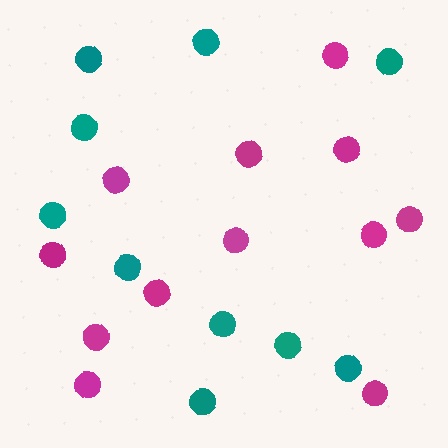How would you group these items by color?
There are 2 groups: one group of teal circles (10) and one group of magenta circles (12).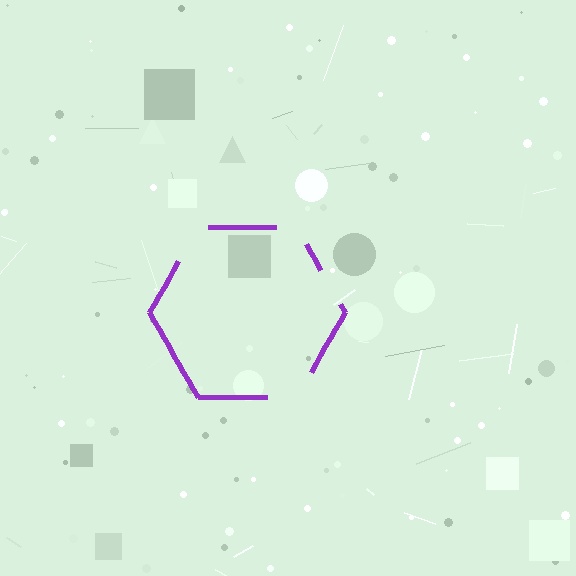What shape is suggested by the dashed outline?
The dashed outline suggests a hexagon.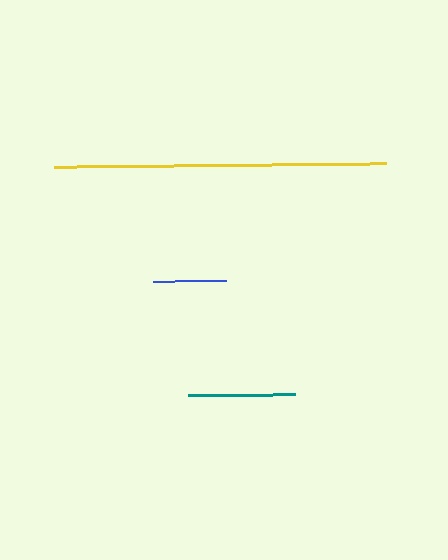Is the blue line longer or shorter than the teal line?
The teal line is longer than the blue line.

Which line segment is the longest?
The yellow line is the longest at approximately 332 pixels.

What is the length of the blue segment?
The blue segment is approximately 73 pixels long.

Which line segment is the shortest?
The blue line is the shortest at approximately 73 pixels.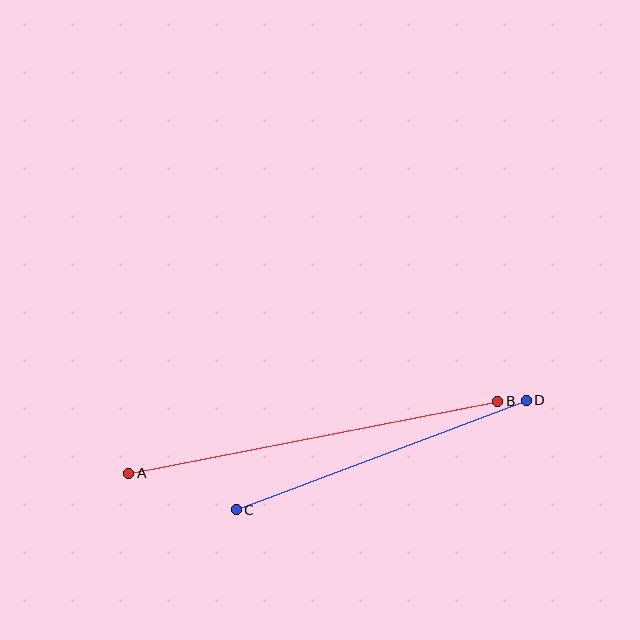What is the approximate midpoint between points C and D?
The midpoint is at approximately (381, 455) pixels.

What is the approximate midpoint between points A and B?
The midpoint is at approximately (313, 437) pixels.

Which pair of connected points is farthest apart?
Points A and B are farthest apart.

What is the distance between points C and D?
The distance is approximately 310 pixels.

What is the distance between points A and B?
The distance is approximately 376 pixels.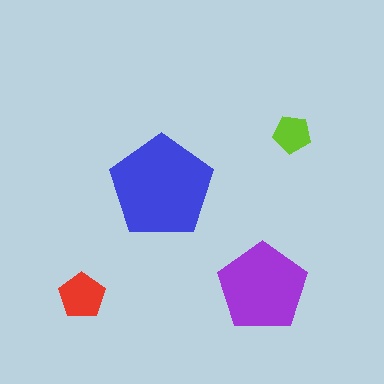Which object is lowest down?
The red pentagon is bottommost.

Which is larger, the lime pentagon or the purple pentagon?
The purple one.